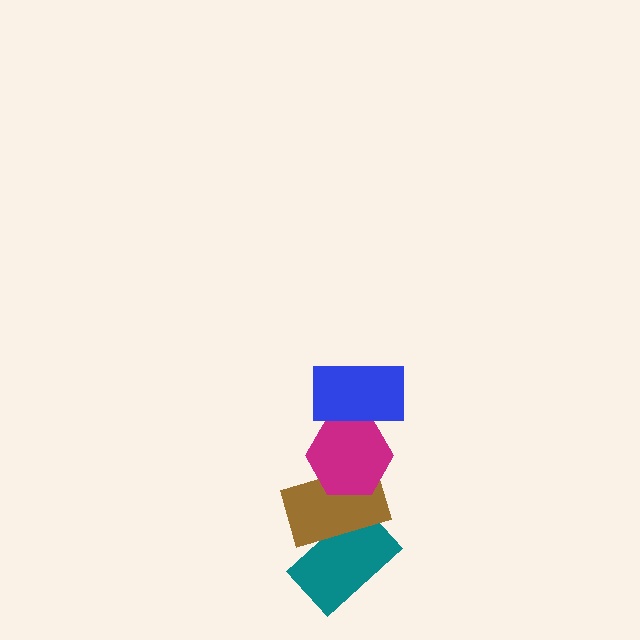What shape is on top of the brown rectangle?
The magenta hexagon is on top of the brown rectangle.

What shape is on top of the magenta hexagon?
The blue rectangle is on top of the magenta hexagon.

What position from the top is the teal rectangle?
The teal rectangle is 4th from the top.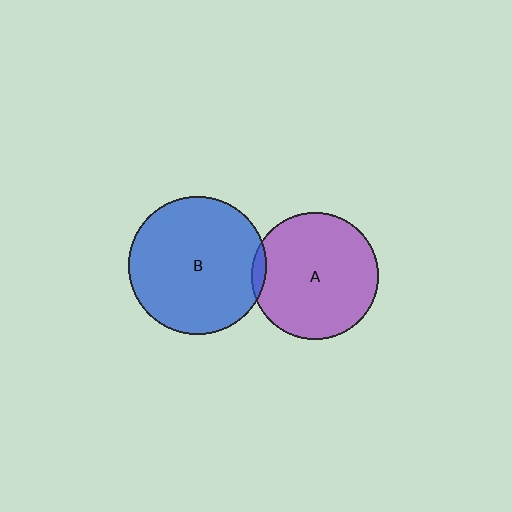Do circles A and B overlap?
Yes.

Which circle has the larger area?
Circle B (blue).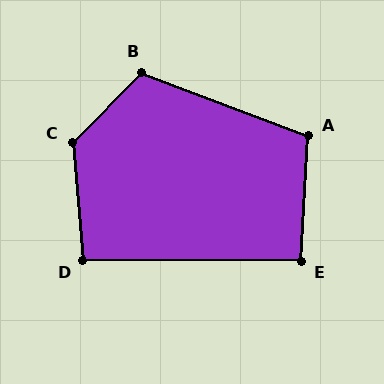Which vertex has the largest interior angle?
C, at approximately 130 degrees.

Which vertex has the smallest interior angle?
E, at approximately 93 degrees.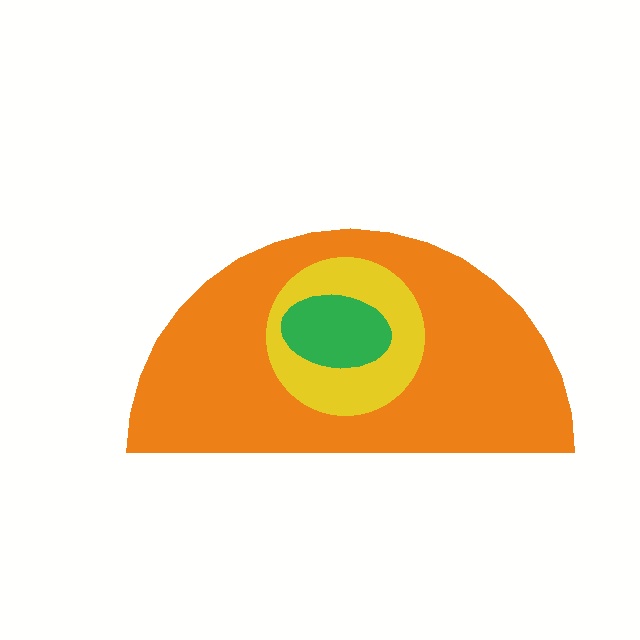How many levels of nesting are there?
3.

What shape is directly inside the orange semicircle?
The yellow circle.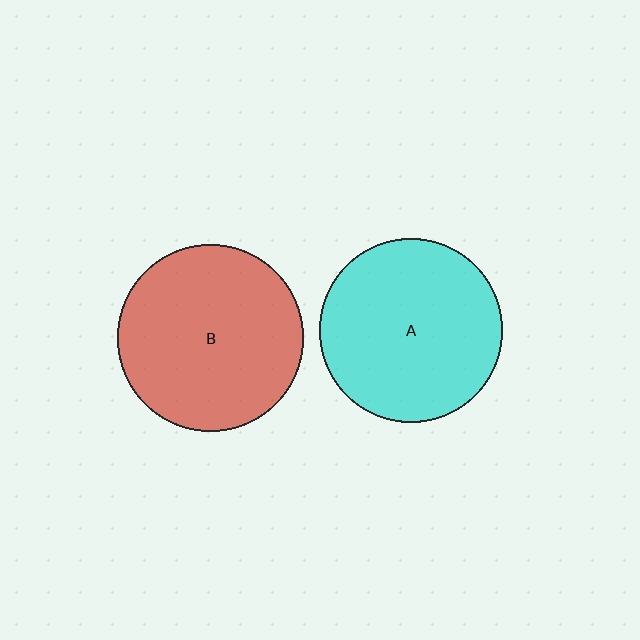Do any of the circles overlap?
No, none of the circles overlap.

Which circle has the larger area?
Circle B (red).